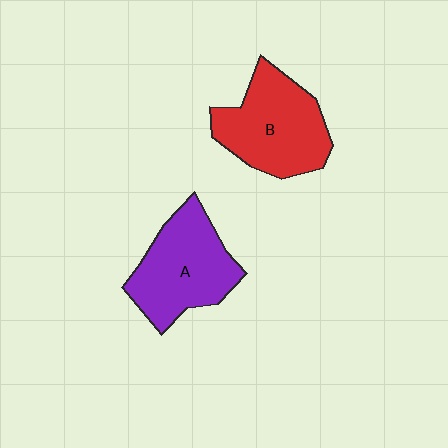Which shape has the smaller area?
Shape A (purple).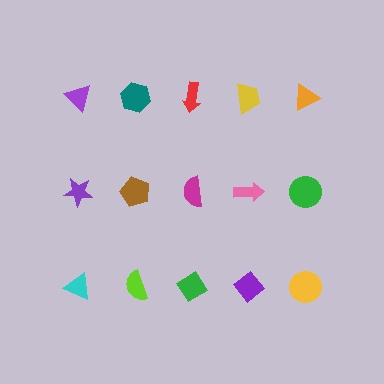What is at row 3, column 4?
A purple diamond.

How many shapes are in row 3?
5 shapes.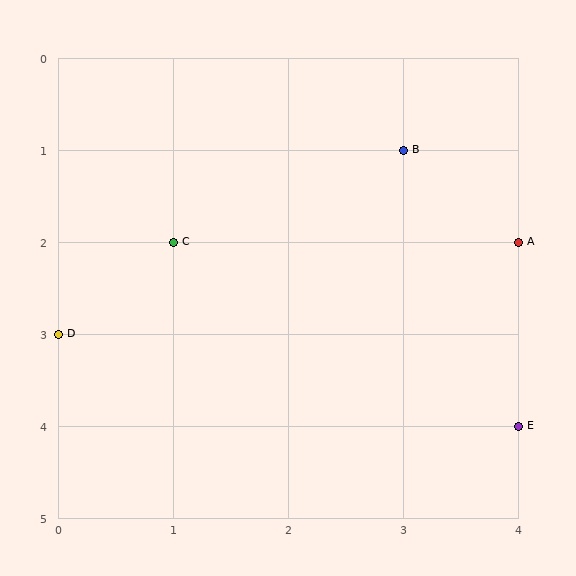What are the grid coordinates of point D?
Point D is at grid coordinates (0, 3).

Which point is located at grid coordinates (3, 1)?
Point B is at (3, 1).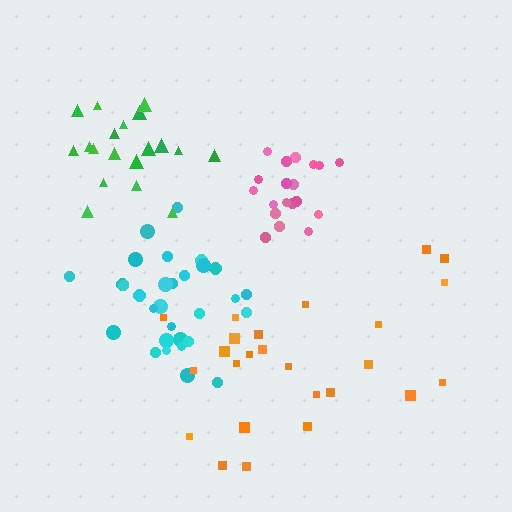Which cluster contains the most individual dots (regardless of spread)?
Cyan (30).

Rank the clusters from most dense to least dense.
pink, green, cyan, orange.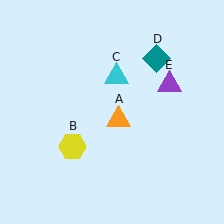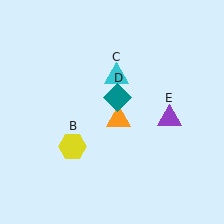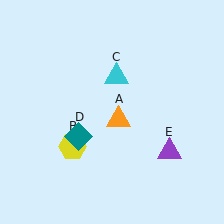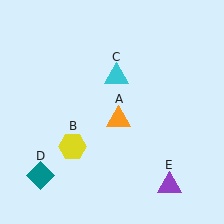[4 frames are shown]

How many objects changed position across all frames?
2 objects changed position: teal diamond (object D), purple triangle (object E).